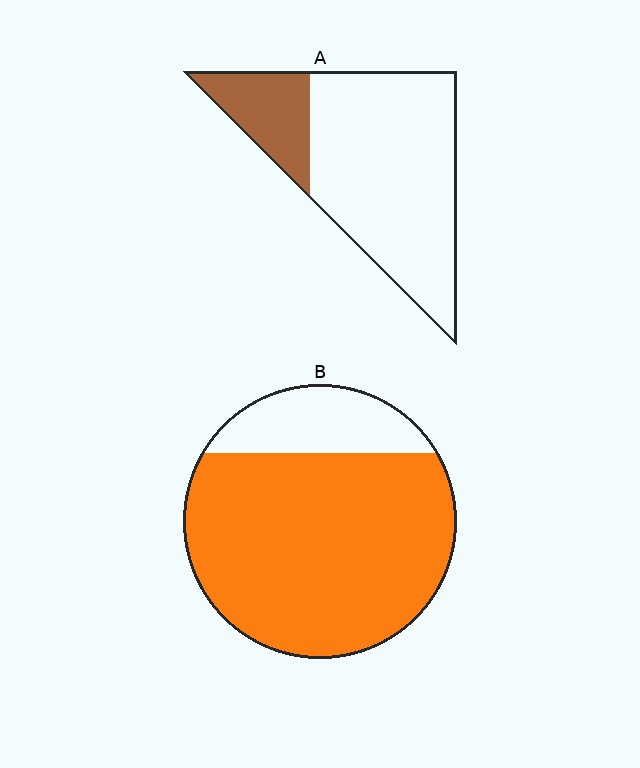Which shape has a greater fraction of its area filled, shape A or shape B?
Shape B.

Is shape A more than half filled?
No.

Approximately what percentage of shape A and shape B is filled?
A is approximately 20% and B is approximately 80%.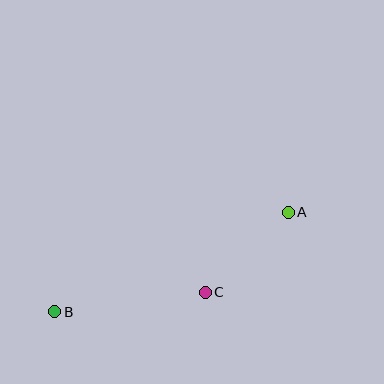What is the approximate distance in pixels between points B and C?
The distance between B and C is approximately 152 pixels.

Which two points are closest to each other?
Points A and C are closest to each other.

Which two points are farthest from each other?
Points A and B are farthest from each other.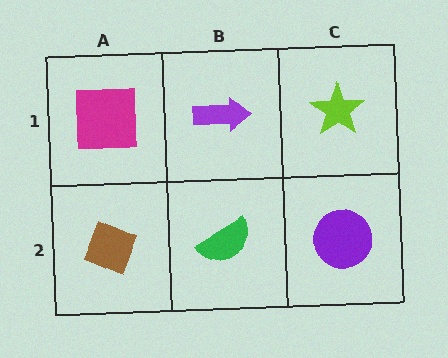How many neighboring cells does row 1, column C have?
2.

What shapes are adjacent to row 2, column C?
A lime star (row 1, column C), a green semicircle (row 2, column B).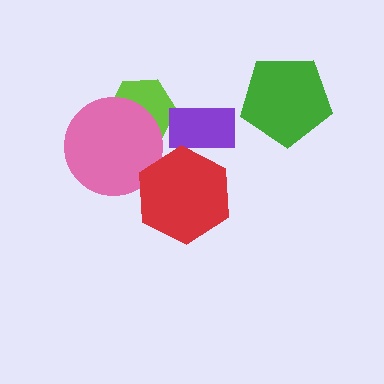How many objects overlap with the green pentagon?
0 objects overlap with the green pentagon.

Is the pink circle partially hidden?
Yes, it is partially covered by another shape.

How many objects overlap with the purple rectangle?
1 object overlaps with the purple rectangle.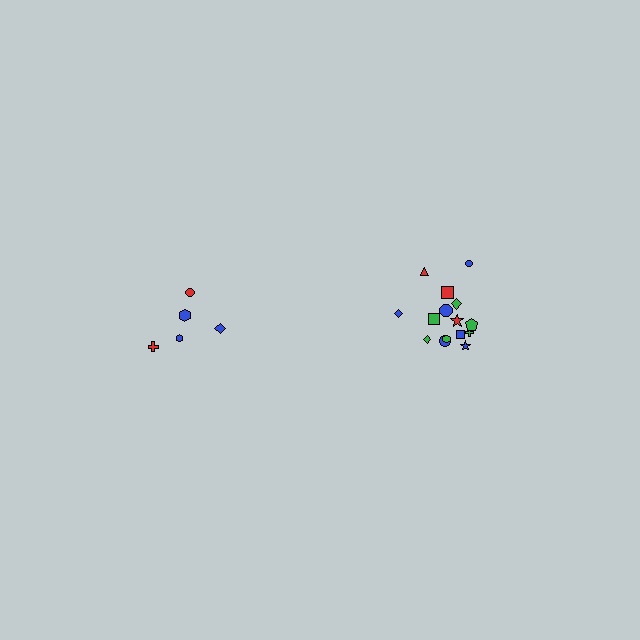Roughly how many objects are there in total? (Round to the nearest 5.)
Roughly 20 objects in total.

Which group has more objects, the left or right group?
The right group.